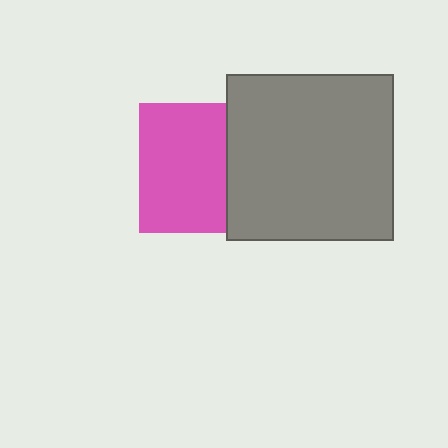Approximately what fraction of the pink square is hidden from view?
Roughly 34% of the pink square is hidden behind the gray square.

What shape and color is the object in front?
The object in front is a gray square.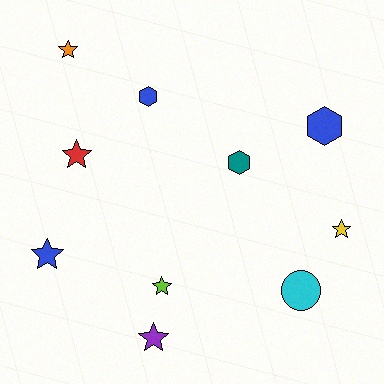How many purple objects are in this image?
There is 1 purple object.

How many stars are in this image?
There are 6 stars.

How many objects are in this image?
There are 10 objects.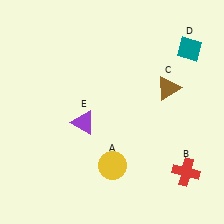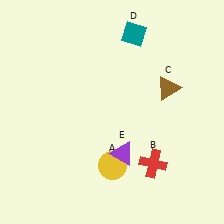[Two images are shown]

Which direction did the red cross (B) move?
The red cross (B) moved left.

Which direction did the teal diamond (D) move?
The teal diamond (D) moved left.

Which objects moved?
The objects that moved are: the red cross (B), the teal diamond (D), the purple triangle (E).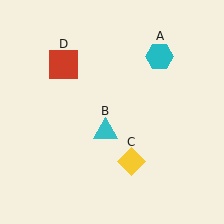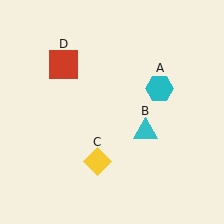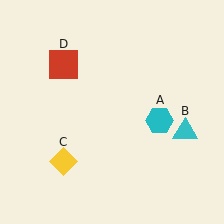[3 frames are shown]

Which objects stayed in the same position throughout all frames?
Red square (object D) remained stationary.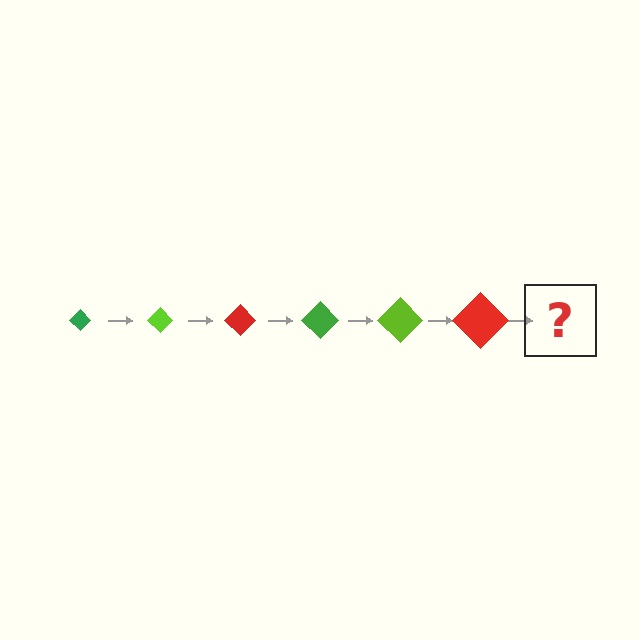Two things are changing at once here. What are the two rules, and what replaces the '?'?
The two rules are that the diamond grows larger each step and the color cycles through green, lime, and red. The '?' should be a green diamond, larger than the previous one.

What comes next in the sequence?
The next element should be a green diamond, larger than the previous one.